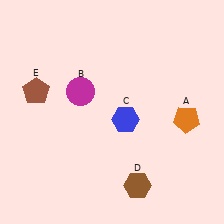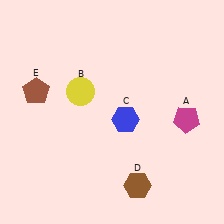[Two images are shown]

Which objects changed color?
A changed from orange to magenta. B changed from magenta to yellow.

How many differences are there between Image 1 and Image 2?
There are 2 differences between the two images.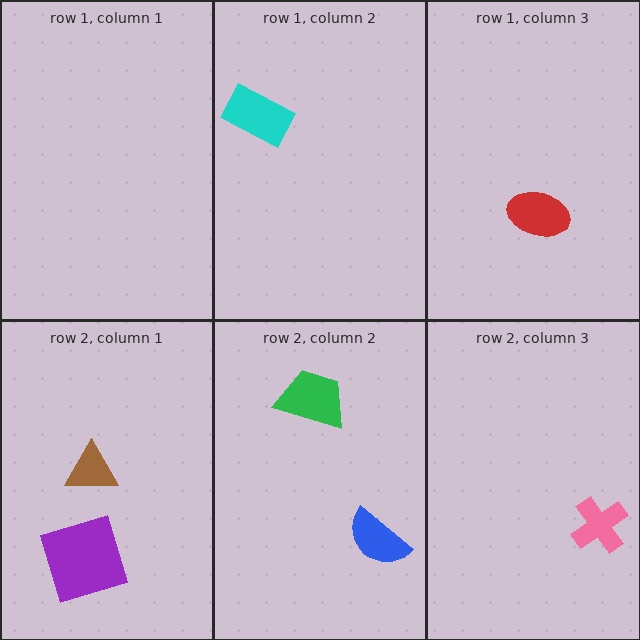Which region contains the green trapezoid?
The row 2, column 2 region.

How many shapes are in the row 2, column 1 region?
2.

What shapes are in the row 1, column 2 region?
The cyan rectangle.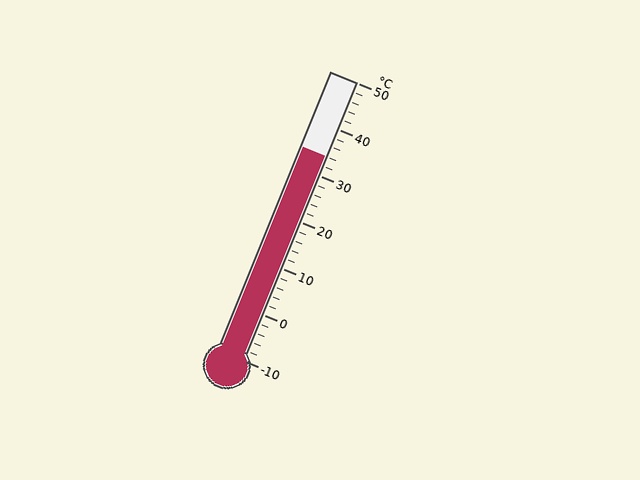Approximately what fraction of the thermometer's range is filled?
The thermometer is filled to approximately 75% of its range.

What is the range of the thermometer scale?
The thermometer scale ranges from -10°C to 50°C.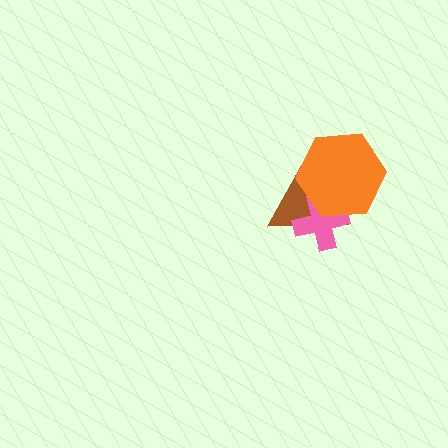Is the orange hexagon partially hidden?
No, no other shape covers it.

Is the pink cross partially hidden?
Yes, it is partially covered by another shape.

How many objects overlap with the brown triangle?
2 objects overlap with the brown triangle.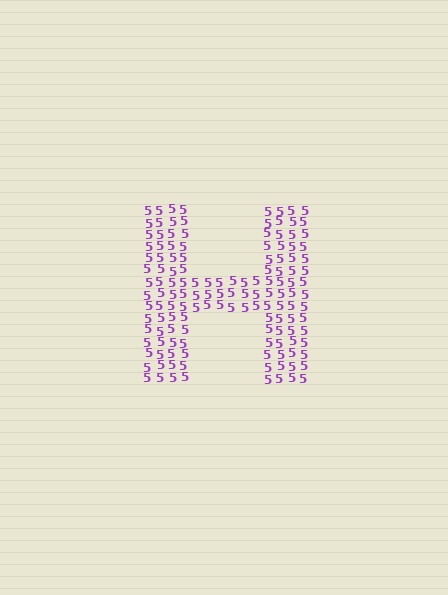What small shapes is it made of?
It is made of small digit 5's.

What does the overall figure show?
The overall figure shows the letter H.